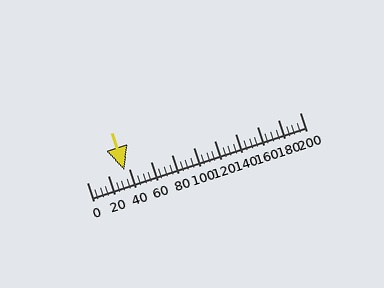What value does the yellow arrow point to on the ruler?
The yellow arrow points to approximately 35.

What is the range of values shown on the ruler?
The ruler shows values from 0 to 200.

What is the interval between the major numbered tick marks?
The major tick marks are spaced 20 units apart.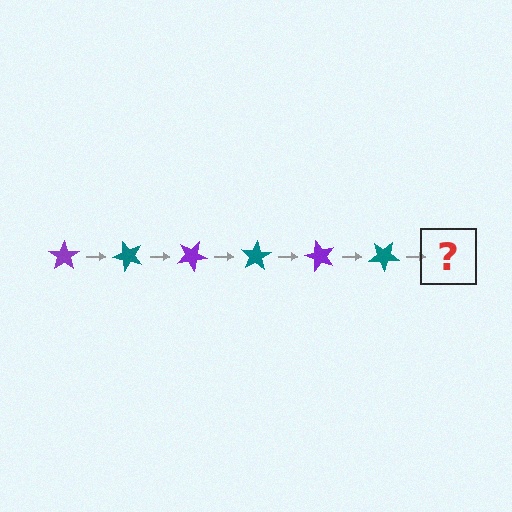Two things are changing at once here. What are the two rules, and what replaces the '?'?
The two rules are that it rotates 50 degrees each step and the color cycles through purple and teal. The '?' should be a purple star, rotated 300 degrees from the start.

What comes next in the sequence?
The next element should be a purple star, rotated 300 degrees from the start.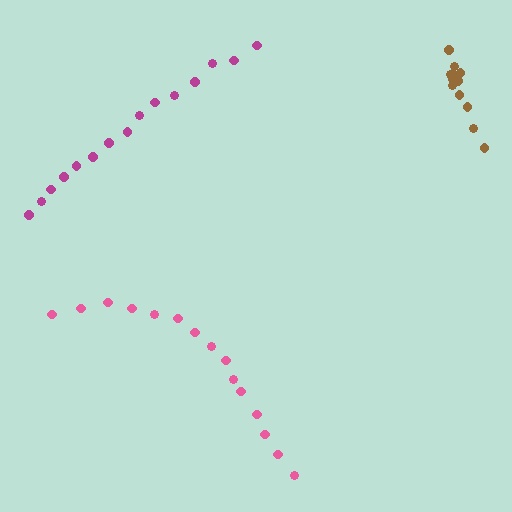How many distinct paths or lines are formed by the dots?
There are 3 distinct paths.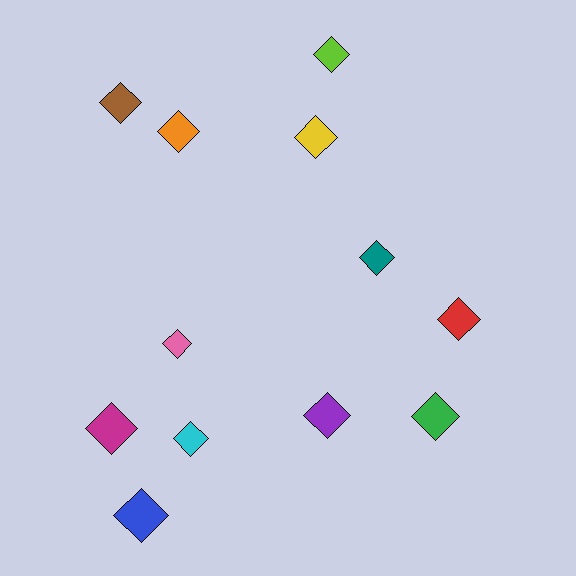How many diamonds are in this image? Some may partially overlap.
There are 12 diamonds.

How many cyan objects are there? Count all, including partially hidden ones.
There is 1 cyan object.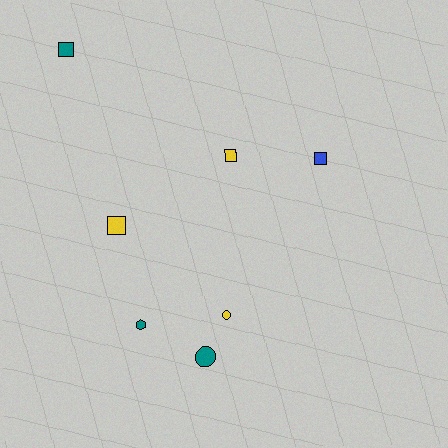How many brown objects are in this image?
There are no brown objects.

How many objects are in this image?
There are 7 objects.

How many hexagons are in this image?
There is 1 hexagon.